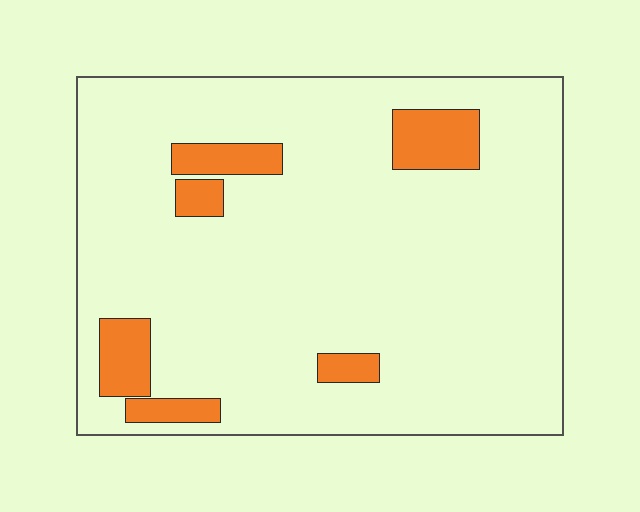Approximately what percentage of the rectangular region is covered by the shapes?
Approximately 10%.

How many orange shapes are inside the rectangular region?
6.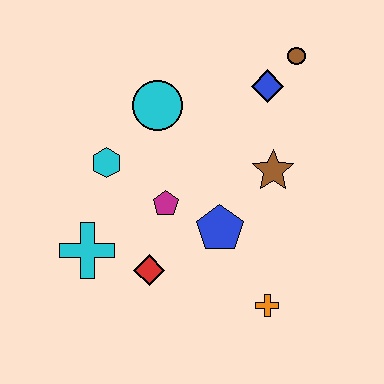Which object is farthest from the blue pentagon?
The brown circle is farthest from the blue pentagon.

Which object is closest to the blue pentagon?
The magenta pentagon is closest to the blue pentagon.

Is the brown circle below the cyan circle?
No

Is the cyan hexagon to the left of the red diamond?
Yes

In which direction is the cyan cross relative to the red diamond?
The cyan cross is to the left of the red diamond.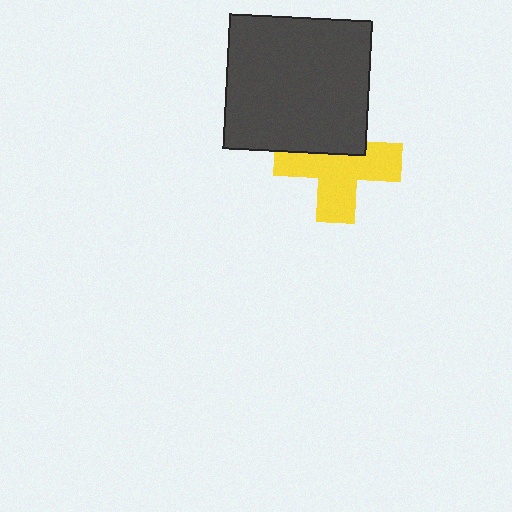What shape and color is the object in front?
The object in front is a dark gray rectangle.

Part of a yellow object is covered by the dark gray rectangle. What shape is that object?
It is a cross.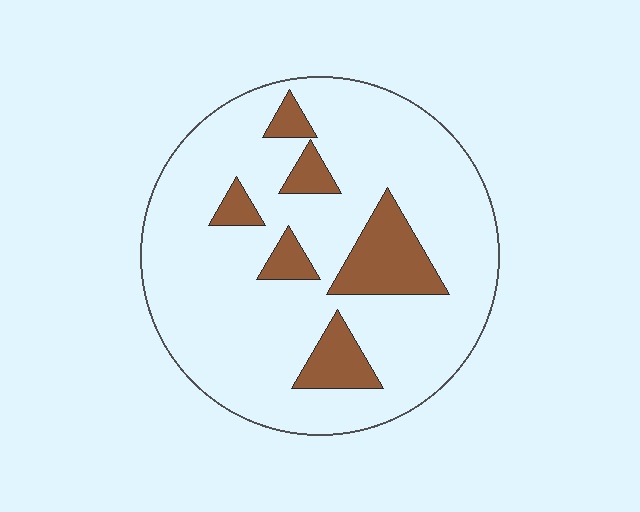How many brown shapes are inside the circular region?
6.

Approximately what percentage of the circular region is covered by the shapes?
Approximately 15%.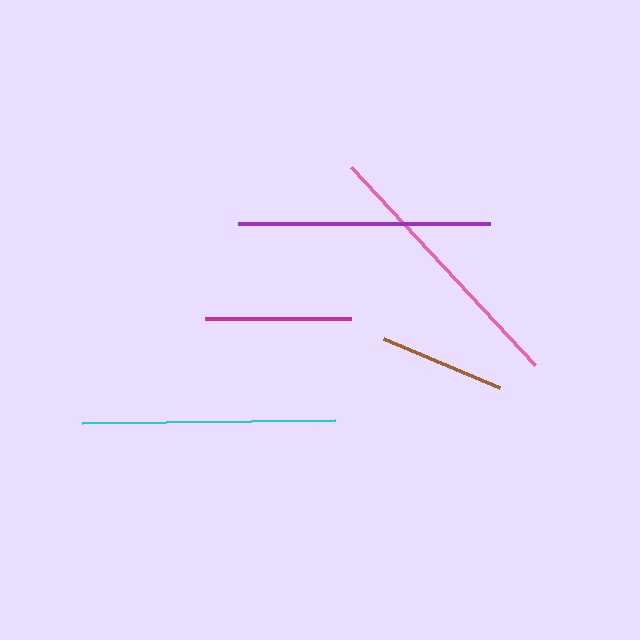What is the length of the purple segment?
The purple segment is approximately 253 pixels long.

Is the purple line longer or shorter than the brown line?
The purple line is longer than the brown line.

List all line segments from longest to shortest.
From longest to shortest: pink, cyan, purple, magenta, brown.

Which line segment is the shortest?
The brown line is the shortest at approximately 126 pixels.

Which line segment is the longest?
The pink line is the longest at approximately 270 pixels.